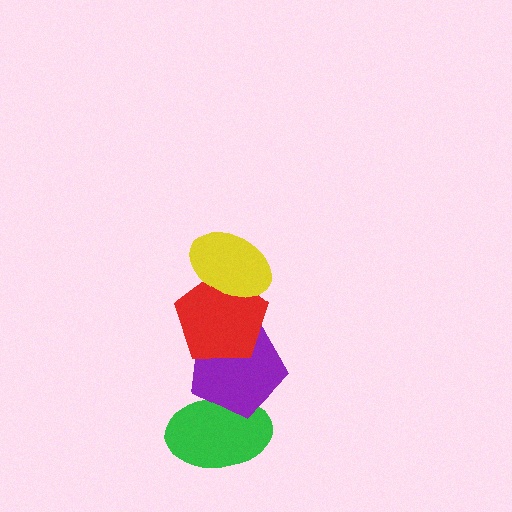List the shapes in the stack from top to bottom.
From top to bottom: the yellow ellipse, the red pentagon, the purple pentagon, the green ellipse.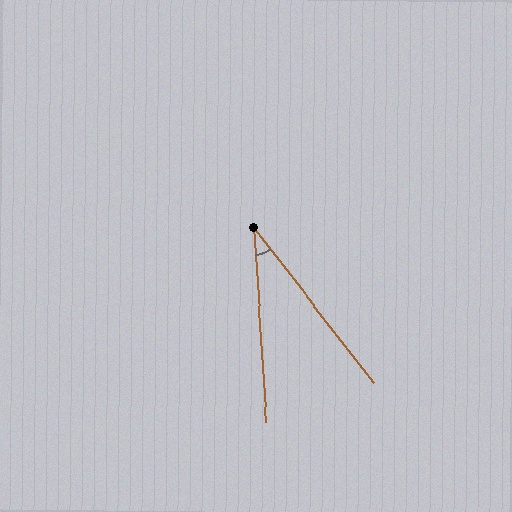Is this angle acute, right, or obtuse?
It is acute.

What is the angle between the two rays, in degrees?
Approximately 34 degrees.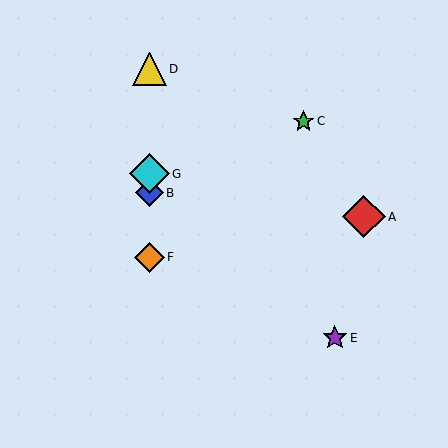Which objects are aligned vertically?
Objects B, D, F, G are aligned vertically.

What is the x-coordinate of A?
Object A is at x≈364.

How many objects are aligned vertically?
4 objects (B, D, F, G) are aligned vertically.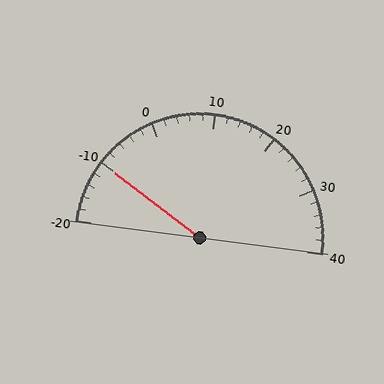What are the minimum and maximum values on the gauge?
The gauge ranges from -20 to 40.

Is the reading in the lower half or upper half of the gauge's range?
The reading is in the lower half of the range (-20 to 40).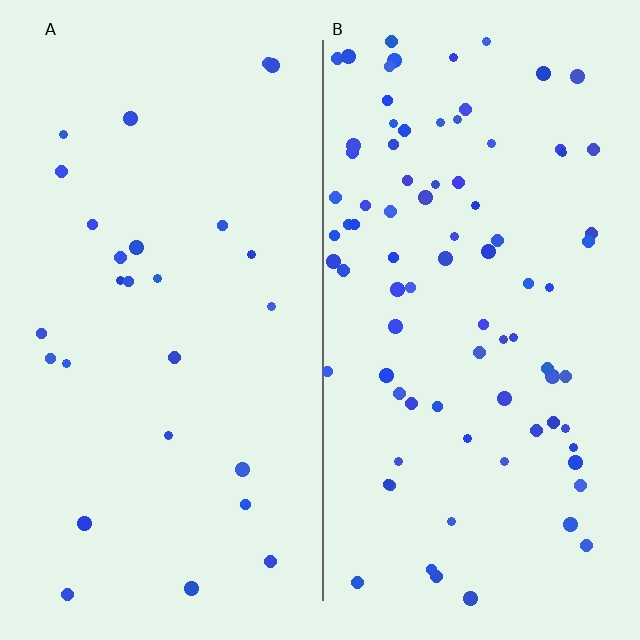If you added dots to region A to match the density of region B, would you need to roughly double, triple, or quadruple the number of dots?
Approximately triple.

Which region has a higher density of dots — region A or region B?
B (the right).